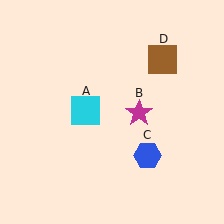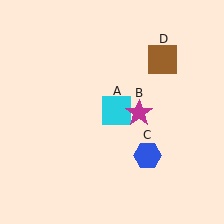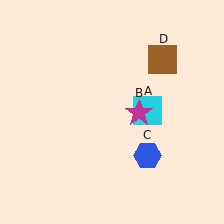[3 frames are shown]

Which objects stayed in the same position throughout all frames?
Magenta star (object B) and blue hexagon (object C) and brown square (object D) remained stationary.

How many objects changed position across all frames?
1 object changed position: cyan square (object A).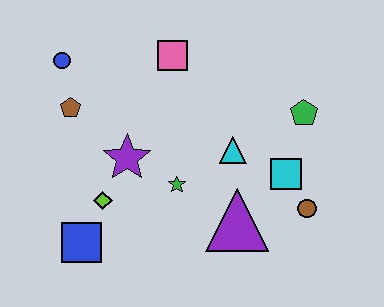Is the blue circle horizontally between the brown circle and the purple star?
No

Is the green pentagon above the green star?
Yes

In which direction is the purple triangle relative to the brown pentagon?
The purple triangle is to the right of the brown pentagon.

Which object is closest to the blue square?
The lime diamond is closest to the blue square.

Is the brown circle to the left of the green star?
No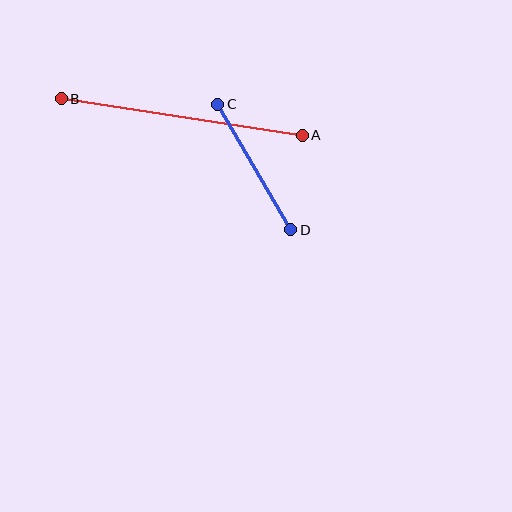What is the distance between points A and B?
The distance is approximately 243 pixels.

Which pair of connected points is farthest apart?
Points A and B are farthest apart.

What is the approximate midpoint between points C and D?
The midpoint is at approximately (254, 167) pixels.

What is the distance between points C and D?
The distance is approximately 145 pixels.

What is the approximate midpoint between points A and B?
The midpoint is at approximately (182, 117) pixels.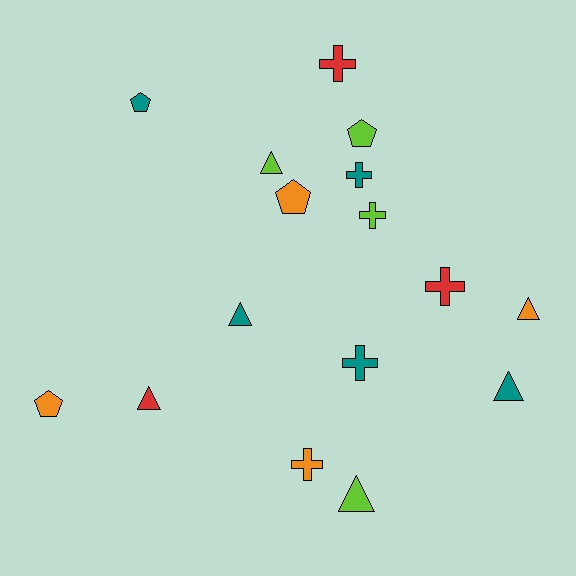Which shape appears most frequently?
Cross, with 6 objects.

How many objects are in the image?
There are 16 objects.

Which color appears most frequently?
Teal, with 5 objects.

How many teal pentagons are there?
There is 1 teal pentagon.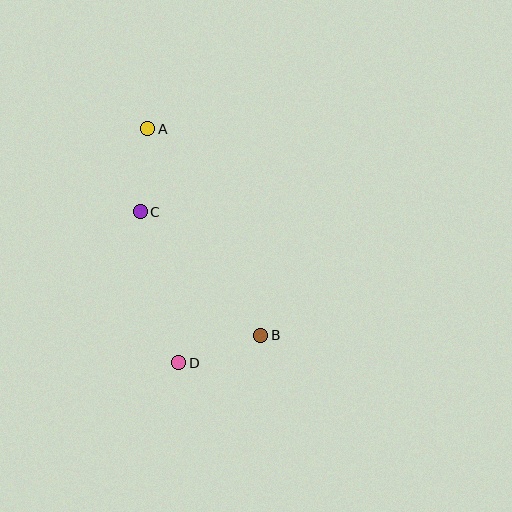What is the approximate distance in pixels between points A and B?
The distance between A and B is approximately 235 pixels.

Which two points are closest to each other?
Points A and C are closest to each other.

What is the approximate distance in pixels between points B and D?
The distance between B and D is approximately 87 pixels.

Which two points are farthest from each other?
Points A and D are farthest from each other.